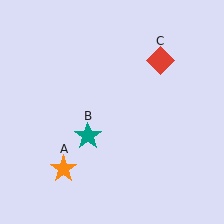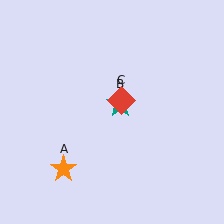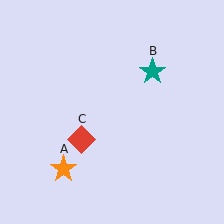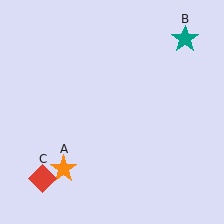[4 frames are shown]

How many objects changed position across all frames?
2 objects changed position: teal star (object B), red diamond (object C).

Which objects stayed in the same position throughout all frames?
Orange star (object A) remained stationary.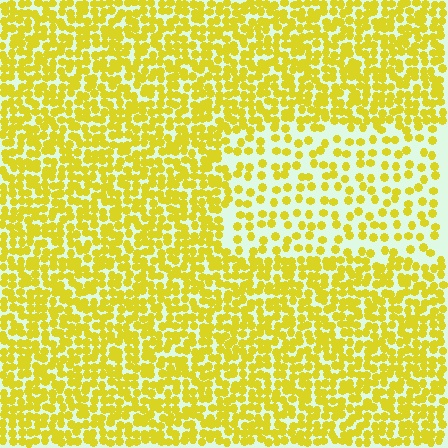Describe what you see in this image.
The image contains small yellow elements arranged at two different densities. A rectangle-shaped region is visible where the elements are less densely packed than the surrounding area.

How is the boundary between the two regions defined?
The boundary is defined by a change in element density (approximately 2.2x ratio). All elements are the same color, size, and shape.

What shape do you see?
I see a rectangle.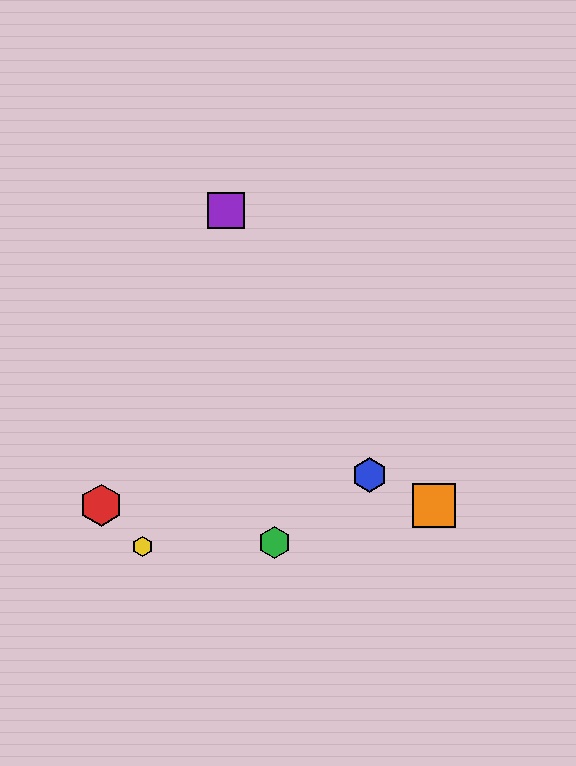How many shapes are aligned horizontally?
2 shapes (the red hexagon, the orange square) are aligned horizontally.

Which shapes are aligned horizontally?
The red hexagon, the orange square are aligned horizontally.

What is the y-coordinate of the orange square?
The orange square is at y≈505.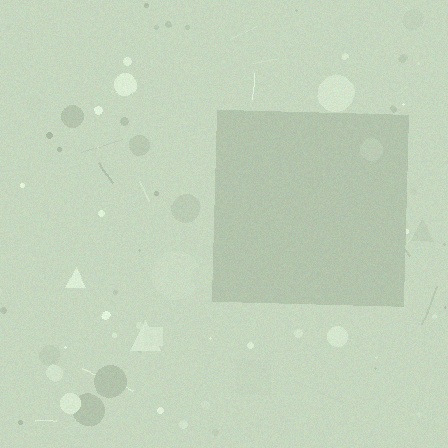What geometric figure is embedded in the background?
A square is embedded in the background.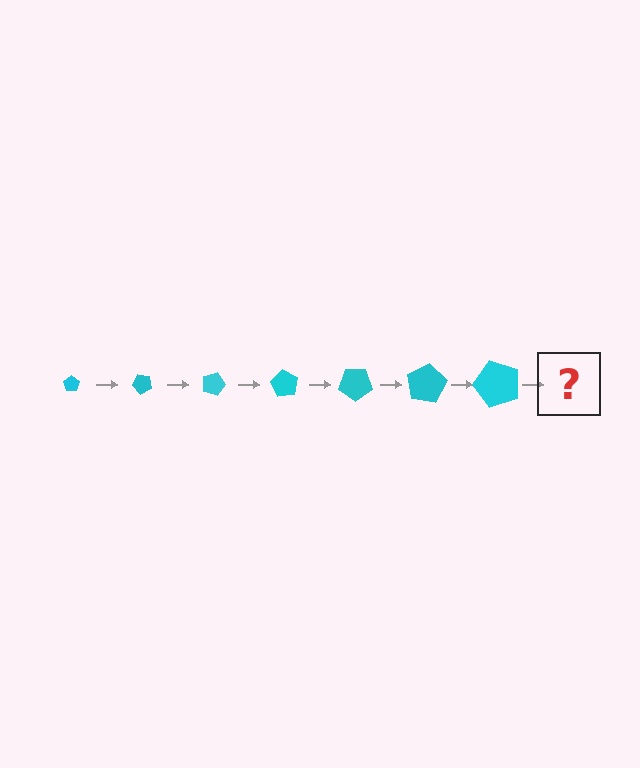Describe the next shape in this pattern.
It should be a pentagon, larger than the previous one and rotated 315 degrees from the start.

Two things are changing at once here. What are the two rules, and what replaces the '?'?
The two rules are that the pentagon grows larger each step and it rotates 45 degrees each step. The '?' should be a pentagon, larger than the previous one and rotated 315 degrees from the start.